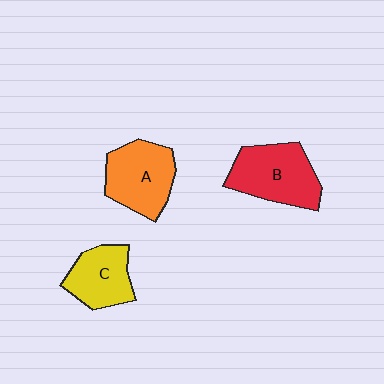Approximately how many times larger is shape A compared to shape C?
Approximately 1.2 times.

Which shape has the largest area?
Shape B (red).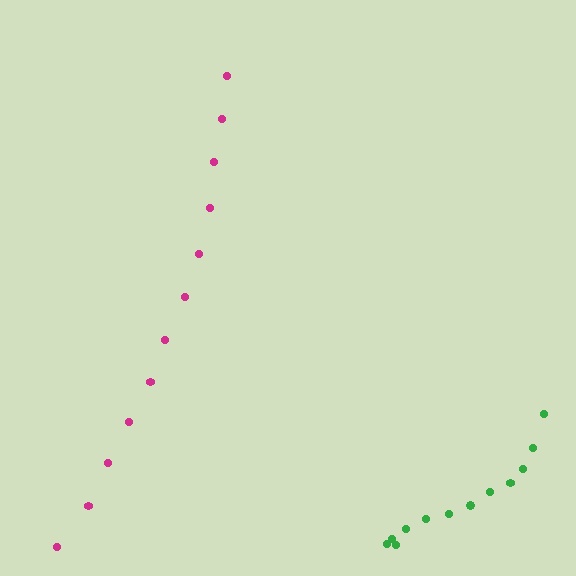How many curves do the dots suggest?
There are 2 distinct paths.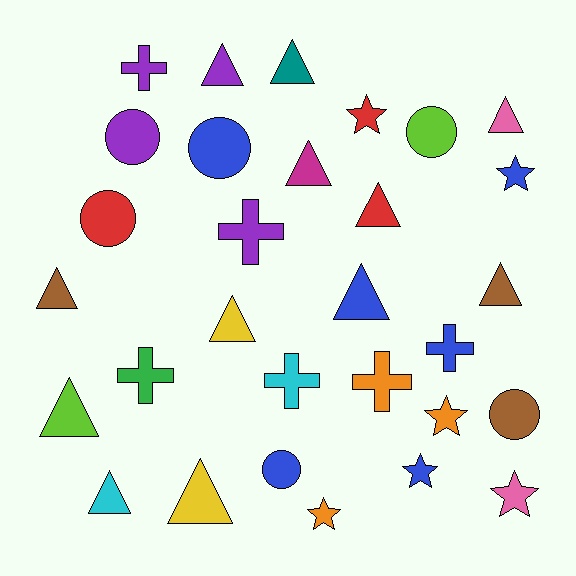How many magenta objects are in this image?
There is 1 magenta object.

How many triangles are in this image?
There are 12 triangles.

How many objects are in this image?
There are 30 objects.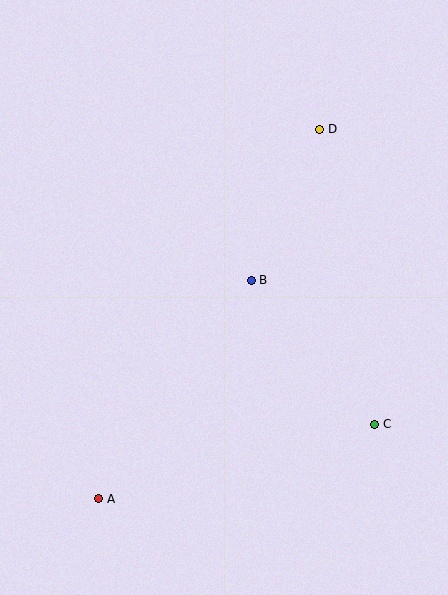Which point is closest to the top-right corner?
Point D is closest to the top-right corner.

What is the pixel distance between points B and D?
The distance between B and D is 166 pixels.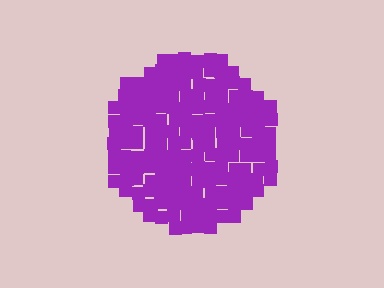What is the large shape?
The large shape is a circle.